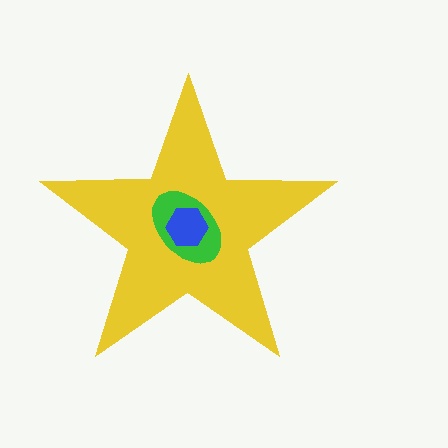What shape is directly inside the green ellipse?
The blue hexagon.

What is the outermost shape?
The yellow star.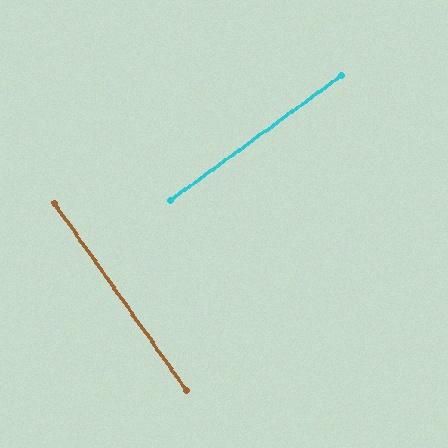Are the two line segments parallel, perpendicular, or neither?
Perpendicular — they meet at approximately 89°.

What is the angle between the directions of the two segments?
Approximately 89 degrees.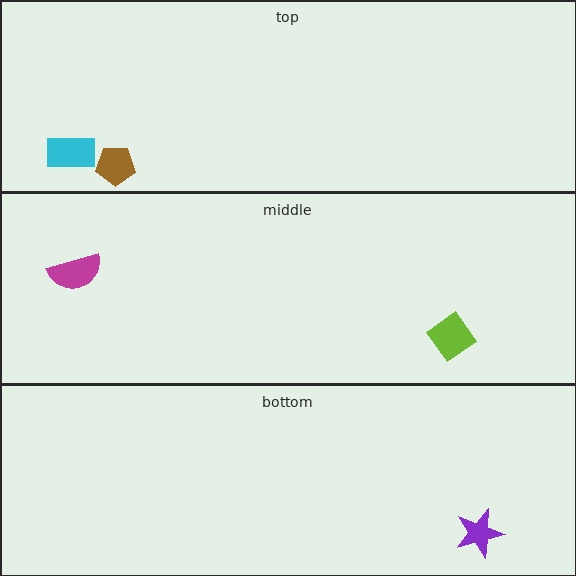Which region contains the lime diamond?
The middle region.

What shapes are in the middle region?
The lime diamond, the magenta semicircle.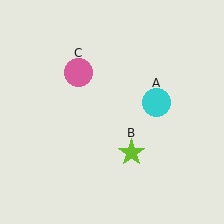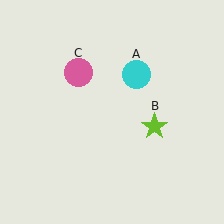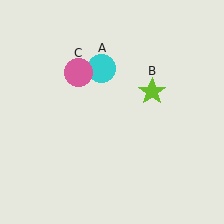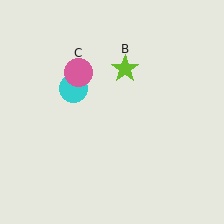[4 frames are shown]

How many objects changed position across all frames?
2 objects changed position: cyan circle (object A), lime star (object B).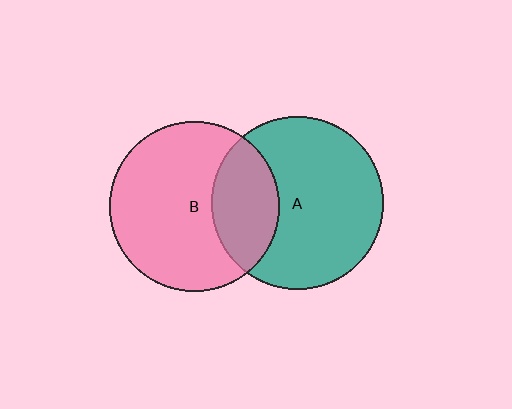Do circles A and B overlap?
Yes.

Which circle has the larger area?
Circle A (teal).